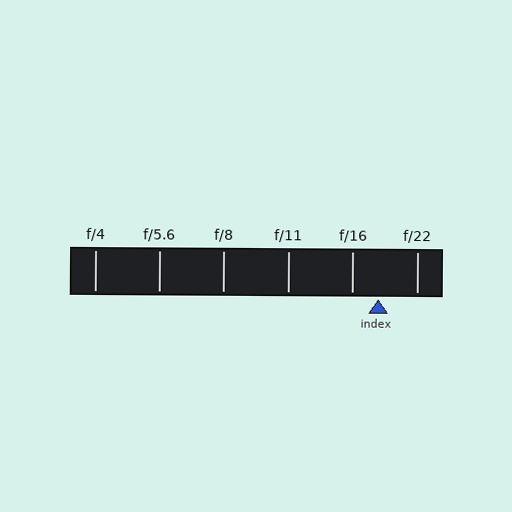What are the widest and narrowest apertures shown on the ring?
The widest aperture shown is f/4 and the narrowest is f/22.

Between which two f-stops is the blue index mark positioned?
The index mark is between f/16 and f/22.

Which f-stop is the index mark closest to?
The index mark is closest to f/16.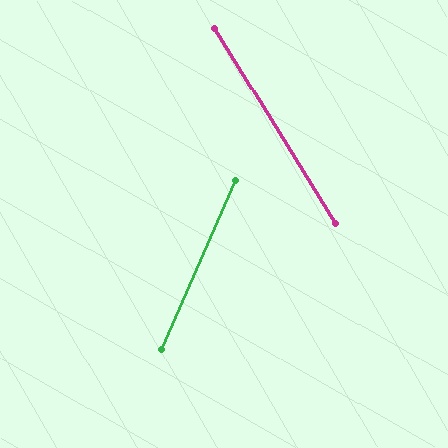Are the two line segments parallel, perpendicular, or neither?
Neither parallel nor perpendicular — they differ by about 55°.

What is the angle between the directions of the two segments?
Approximately 55 degrees.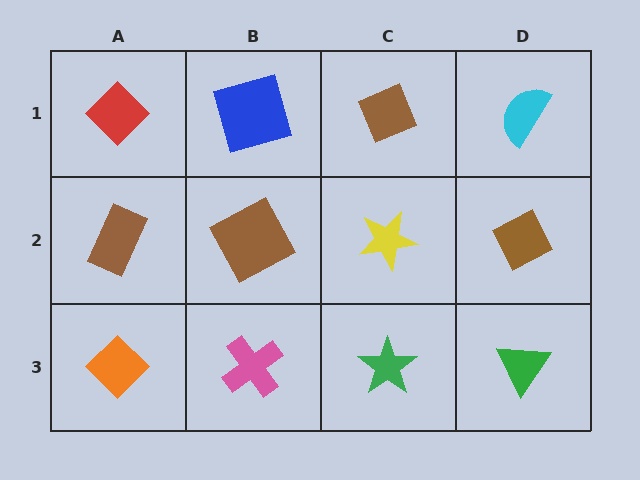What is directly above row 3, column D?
A brown diamond.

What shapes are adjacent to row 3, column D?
A brown diamond (row 2, column D), a green star (row 3, column C).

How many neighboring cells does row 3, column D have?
2.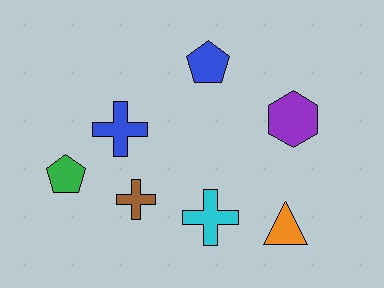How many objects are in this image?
There are 7 objects.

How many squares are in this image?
There are no squares.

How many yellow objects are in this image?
There are no yellow objects.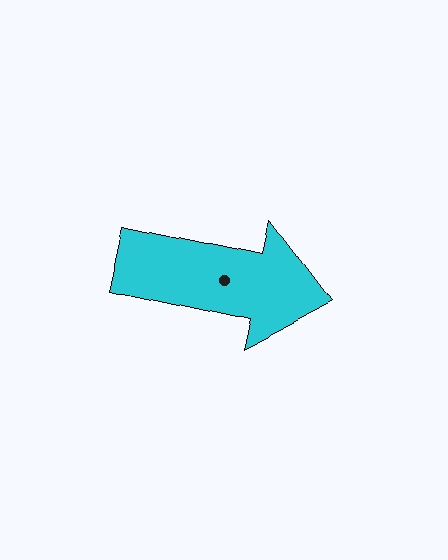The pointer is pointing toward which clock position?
Roughly 3 o'clock.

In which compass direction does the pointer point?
East.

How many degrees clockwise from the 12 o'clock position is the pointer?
Approximately 102 degrees.